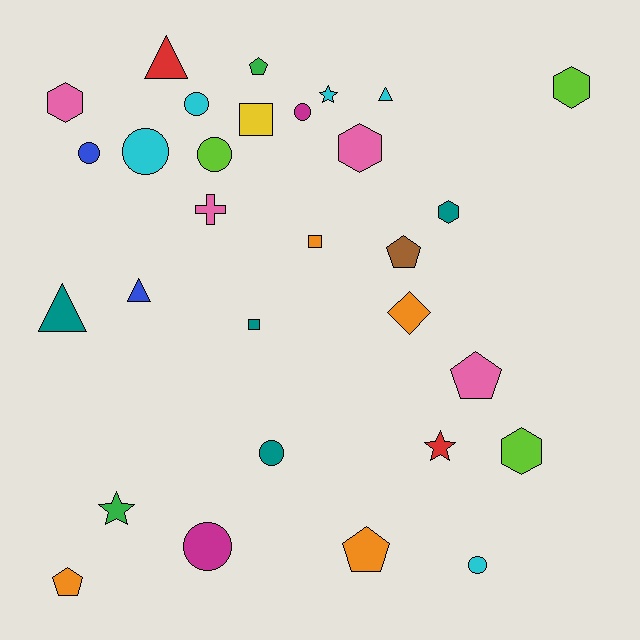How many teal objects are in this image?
There are 4 teal objects.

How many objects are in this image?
There are 30 objects.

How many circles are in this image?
There are 8 circles.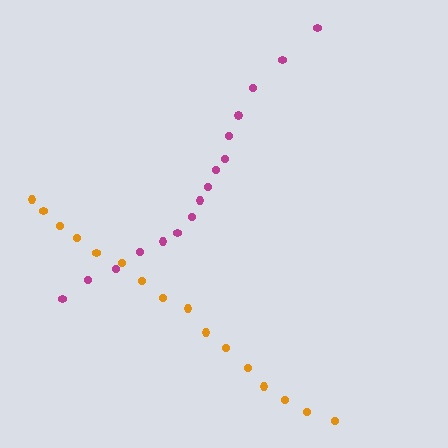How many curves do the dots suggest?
There are 2 distinct paths.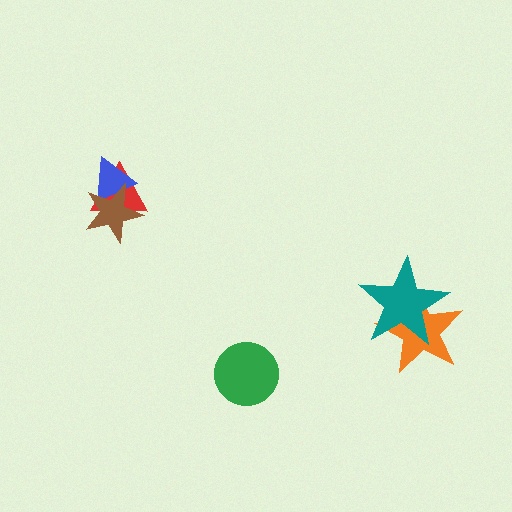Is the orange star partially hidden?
Yes, it is partially covered by another shape.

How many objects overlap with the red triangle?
2 objects overlap with the red triangle.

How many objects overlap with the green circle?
0 objects overlap with the green circle.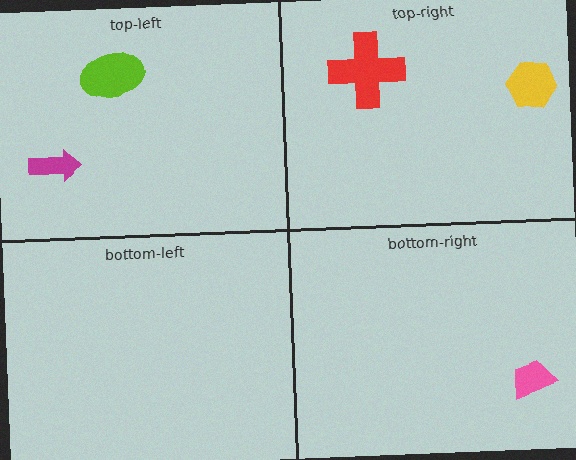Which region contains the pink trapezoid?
The bottom-right region.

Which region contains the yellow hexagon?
The top-right region.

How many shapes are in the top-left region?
2.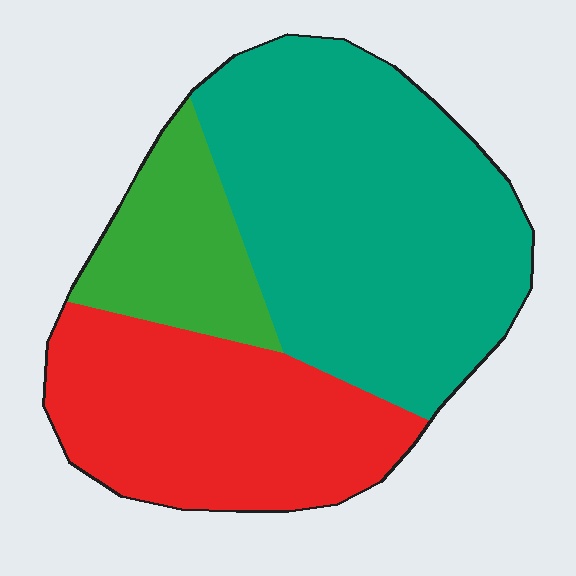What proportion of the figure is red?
Red takes up between a sixth and a third of the figure.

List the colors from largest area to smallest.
From largest to smallest: teal, red, green.